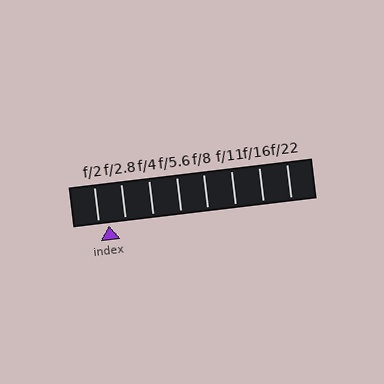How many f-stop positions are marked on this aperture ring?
There are 8 f-stop positions marked.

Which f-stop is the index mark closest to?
The index mark is closest to f/2.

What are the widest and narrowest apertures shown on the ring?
The widest aperture shown is f/2 and the narrowest is f/22.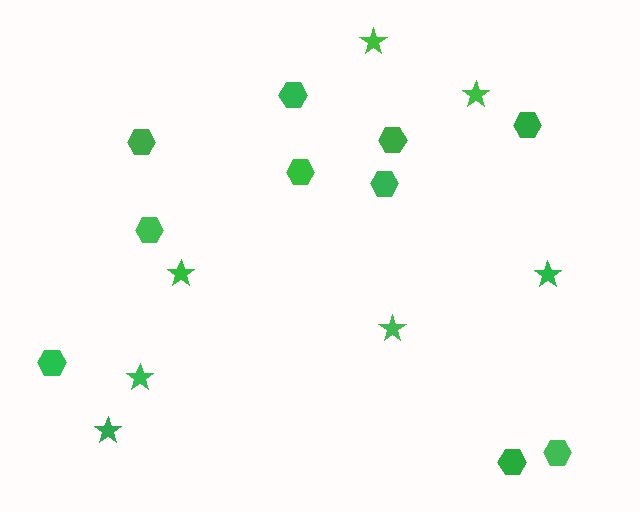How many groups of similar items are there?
There are 2 groups: one group of stars (7) and one group of hexagons (10).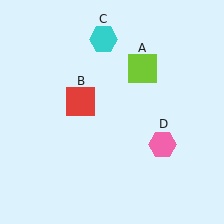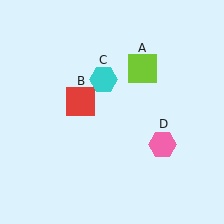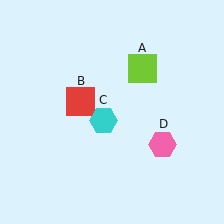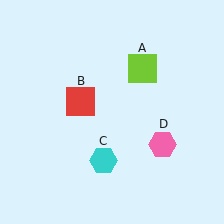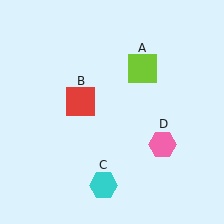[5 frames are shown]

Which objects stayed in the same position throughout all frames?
Lime square (object A) and red square (object B) and pink hexagon (object D) remained stationary.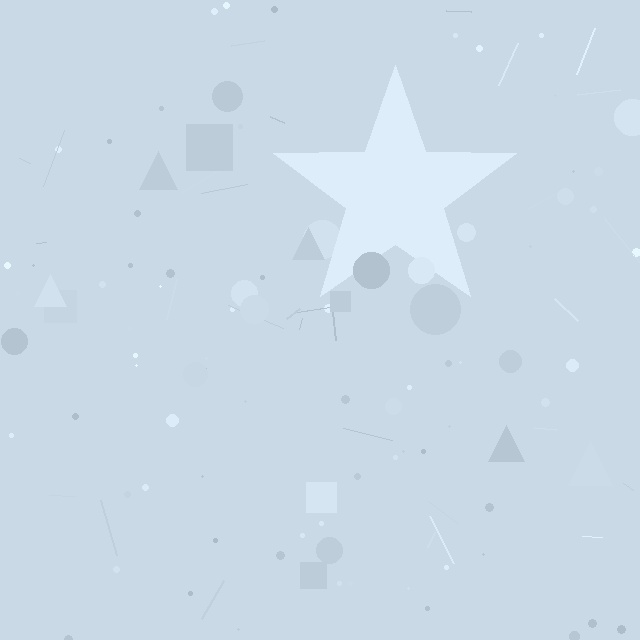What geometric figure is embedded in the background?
A star is embedded in the background.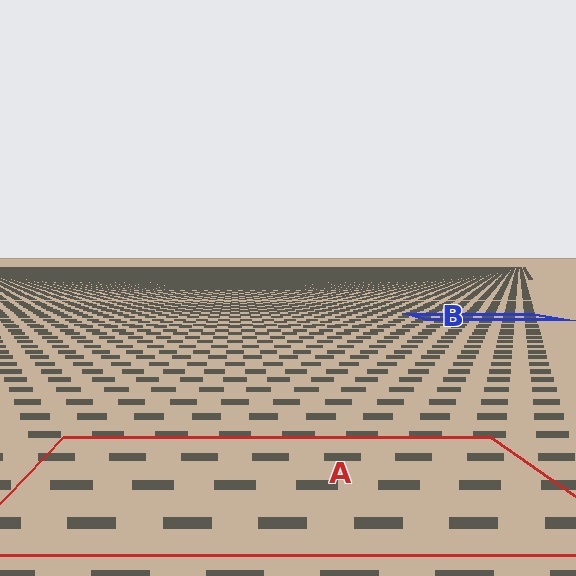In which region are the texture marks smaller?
The texture marks are smaller in region B, because it is farther away.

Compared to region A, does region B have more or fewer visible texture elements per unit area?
Region B has more texture elements per unit area — they are packed more densely because it is farther away.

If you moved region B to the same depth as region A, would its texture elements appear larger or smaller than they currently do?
They would appear larger. At a closer depth, the same texture elements are projected at a bigger on-screen size.